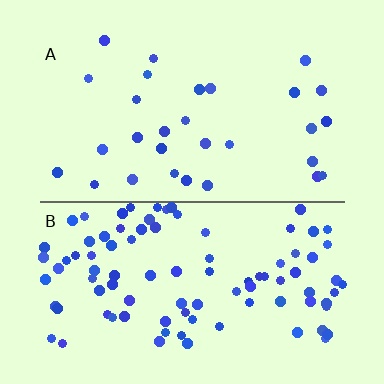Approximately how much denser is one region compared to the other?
Approximately 3.3× — region B over region A.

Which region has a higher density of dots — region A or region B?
B (the bottom).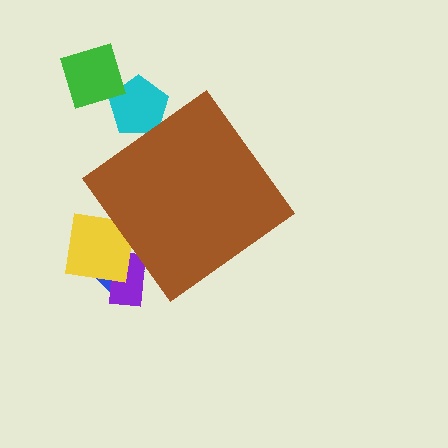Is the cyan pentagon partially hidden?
Yes, the cyan pentagon is partially hidden behind the brown diamond.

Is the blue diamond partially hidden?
Yes, the blue diamond is partially hidden behind the brown diamond.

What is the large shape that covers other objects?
A brown diamond.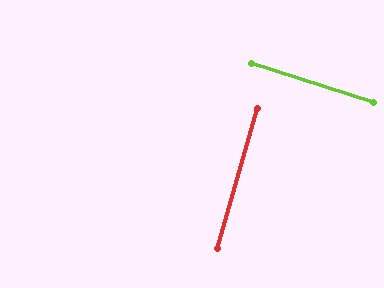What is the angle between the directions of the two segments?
Approximately 88 degrees.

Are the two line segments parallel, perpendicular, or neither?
Perpendicular — they meet at approximately 88°.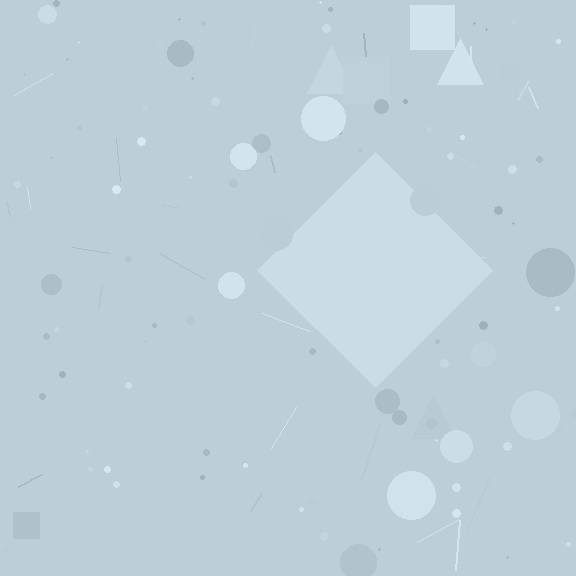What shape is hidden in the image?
A diamond is hidden in the image.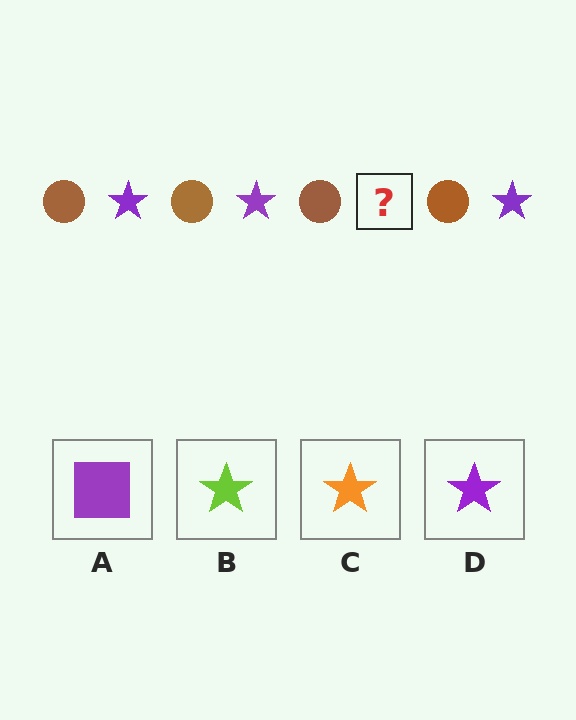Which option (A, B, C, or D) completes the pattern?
D.